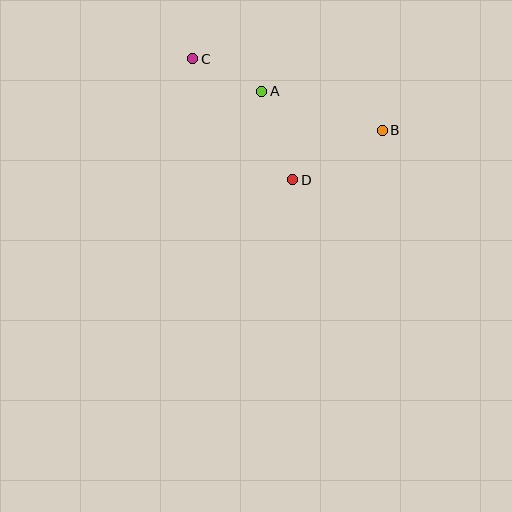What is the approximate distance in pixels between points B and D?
The distance between B and D is approximately 103 pixels.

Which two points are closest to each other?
Points A and C are closest to each other.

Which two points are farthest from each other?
Points B and C are farthest from each other.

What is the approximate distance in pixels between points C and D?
The distance between C and D is approximately 157 pixels.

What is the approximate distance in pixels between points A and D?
The distance between A and D is approximately 93 pixels.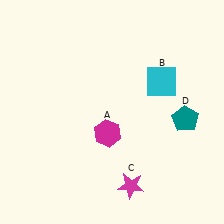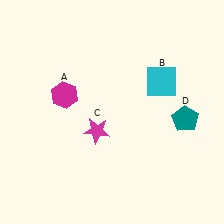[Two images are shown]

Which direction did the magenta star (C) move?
The magenta star (C) moved up.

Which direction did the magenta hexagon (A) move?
The magenta hexagon (A) moved left.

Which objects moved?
The objects that moved are: the magenta hexagon (A), the magenta star (C).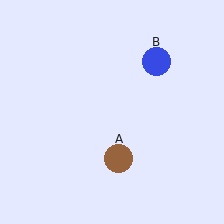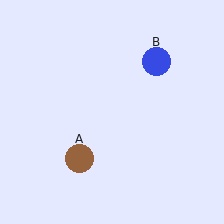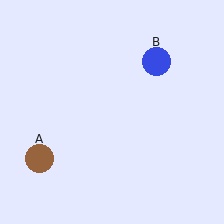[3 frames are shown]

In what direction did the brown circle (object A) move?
The brown circle (object A) moved left.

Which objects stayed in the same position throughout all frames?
Blue circle (object B) remained stationary.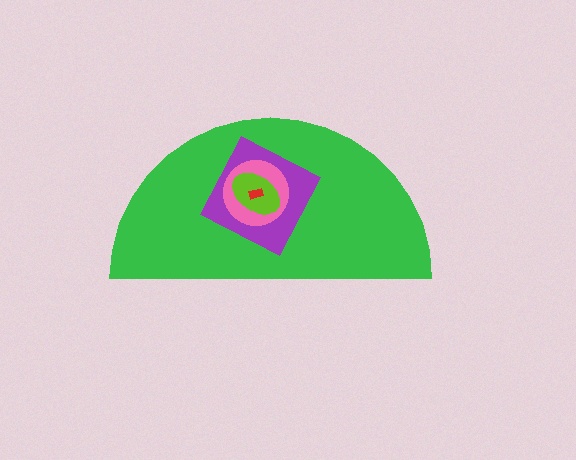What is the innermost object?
The red rectangle.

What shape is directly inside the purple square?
The pink circle.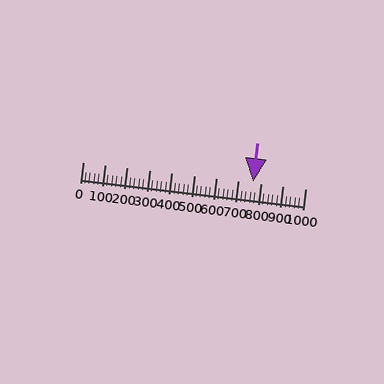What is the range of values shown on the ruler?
The ruler shows values from 0 to 1000.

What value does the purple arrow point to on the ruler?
The purple arrow points to approximately 764.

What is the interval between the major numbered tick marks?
The major tick marks are spaced 100 units apart.